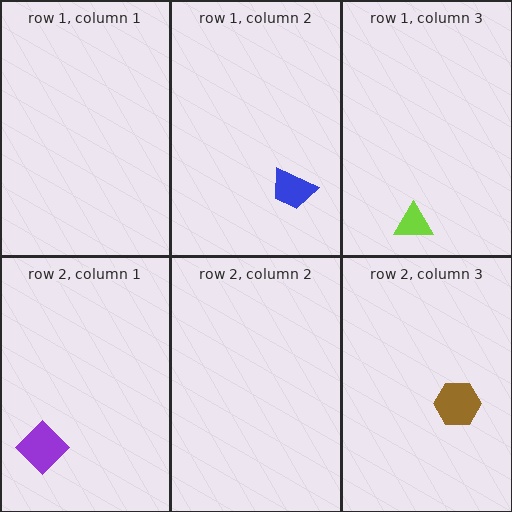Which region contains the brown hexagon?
The row 2, column 3 region.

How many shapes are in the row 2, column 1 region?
1.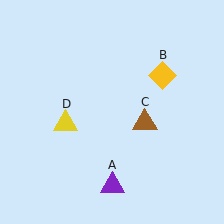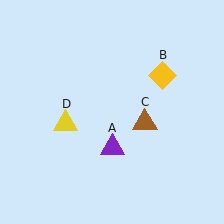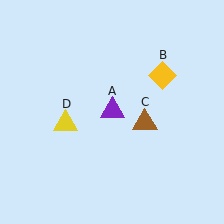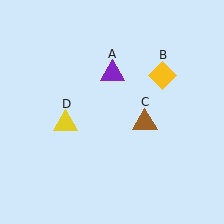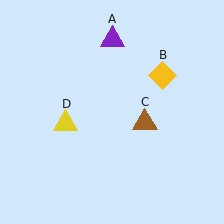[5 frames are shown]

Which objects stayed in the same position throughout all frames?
Yellow diamond (object B) and brown triangle (object C) and yellow triangle (object D) remained stationary.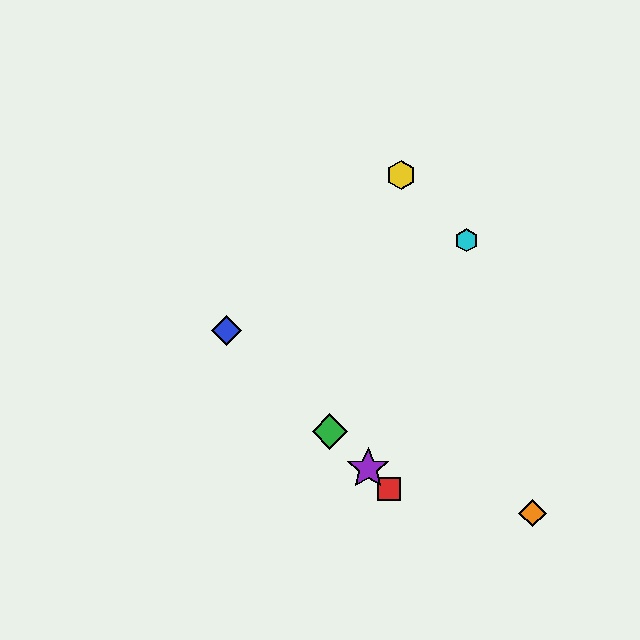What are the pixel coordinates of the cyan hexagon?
The cyan hexagon is at (466, 240).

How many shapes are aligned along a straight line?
4 shapes (the red square, the blue diamond, the green diamond, the purple star) are aligned along a straight line.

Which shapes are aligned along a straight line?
The red square, the blue diamond, the green diamond, the purple star are aligned along a straight line.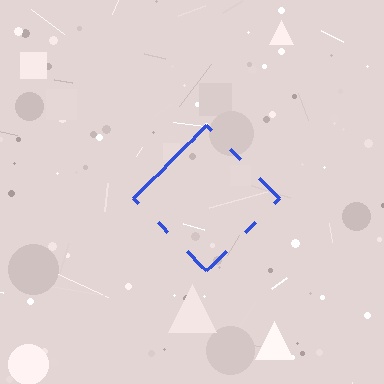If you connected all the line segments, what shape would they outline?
They would outline a diamond.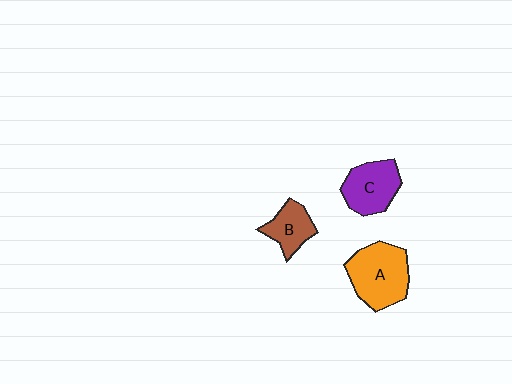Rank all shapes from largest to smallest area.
From largest to smallest: A (orange), C (purple), B (brown).